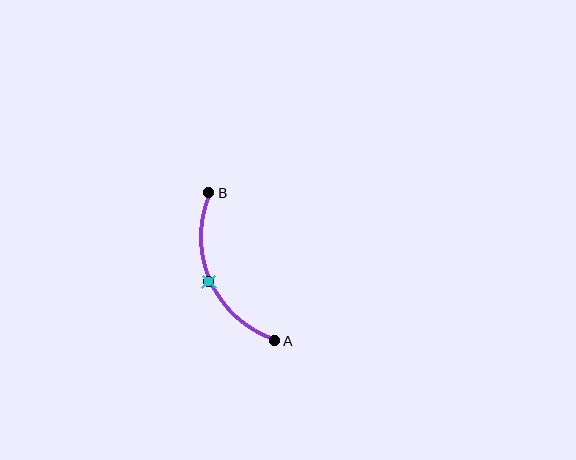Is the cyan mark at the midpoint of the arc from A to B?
Yes. The cyan mark lies on the arc at equal arc-length from both A and B — it is the arc midpoint.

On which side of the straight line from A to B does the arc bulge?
The arc bulges to the left of the straight line connecting A and B.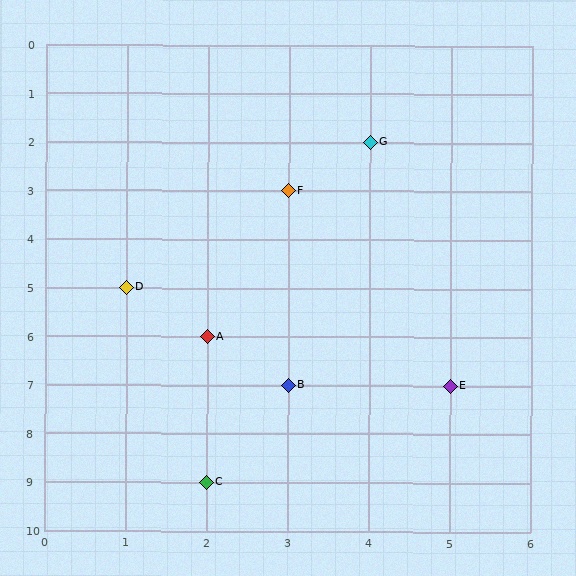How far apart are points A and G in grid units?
Points A and G are 2 columns and 4 rows apart (about 4.5 grid units diagonally).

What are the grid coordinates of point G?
Point G is at grid coordinates (4, 2).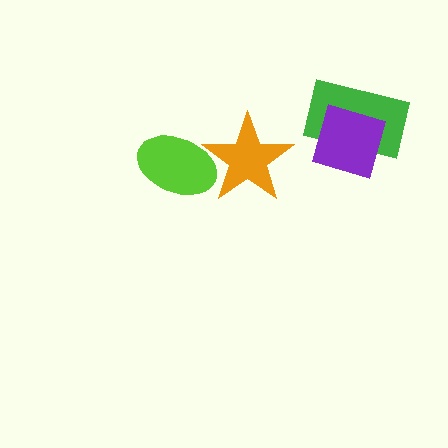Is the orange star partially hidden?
No, no other shape covers it.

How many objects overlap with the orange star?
1 object overlaps with the orange star.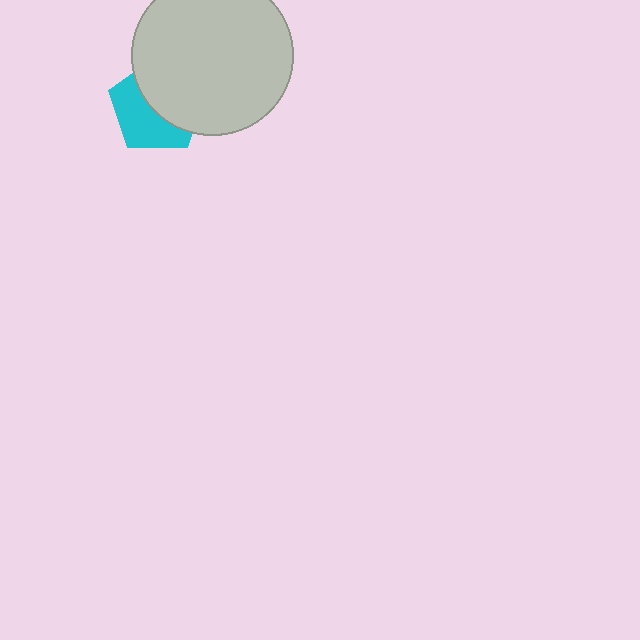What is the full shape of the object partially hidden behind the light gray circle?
The partially hidden object is a cyan pentagon.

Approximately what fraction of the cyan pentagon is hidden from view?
Roughly 52% of the cyan pentagon is hidden behind the light gray circle.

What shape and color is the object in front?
The object in front is a light gray circle.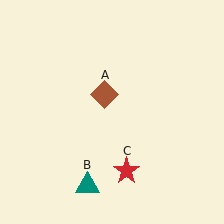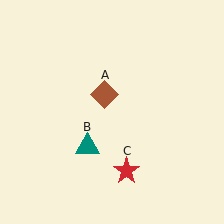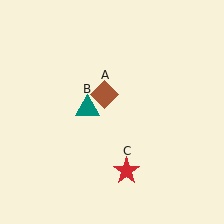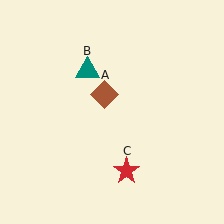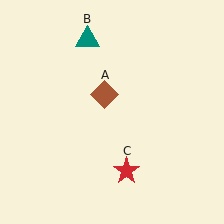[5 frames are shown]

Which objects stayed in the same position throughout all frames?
Brown diamond (object A) and red star (object C) remained stationary.